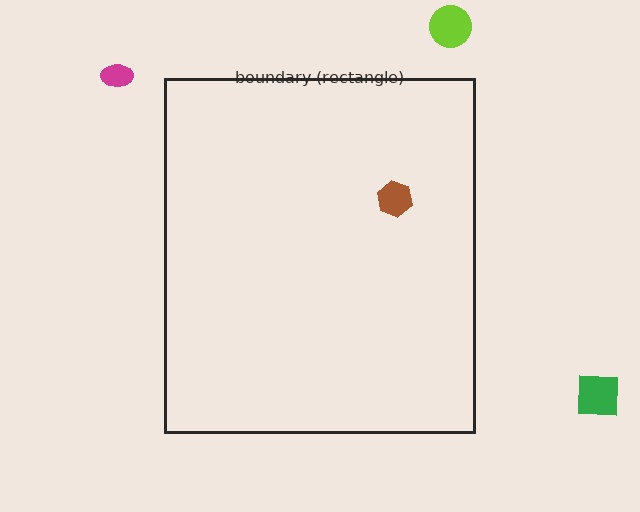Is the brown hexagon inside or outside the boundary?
Inside.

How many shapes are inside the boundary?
1 inside, 3 outside.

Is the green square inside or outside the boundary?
Outside.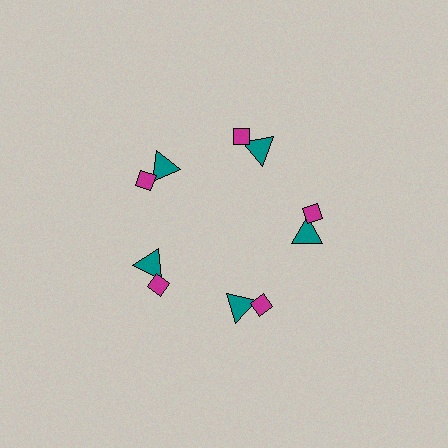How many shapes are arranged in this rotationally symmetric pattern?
There are 10 shapes, arranged in 5 groups of 2.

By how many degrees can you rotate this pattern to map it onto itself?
The pattern maps onto itself every 72 degrees of rotation.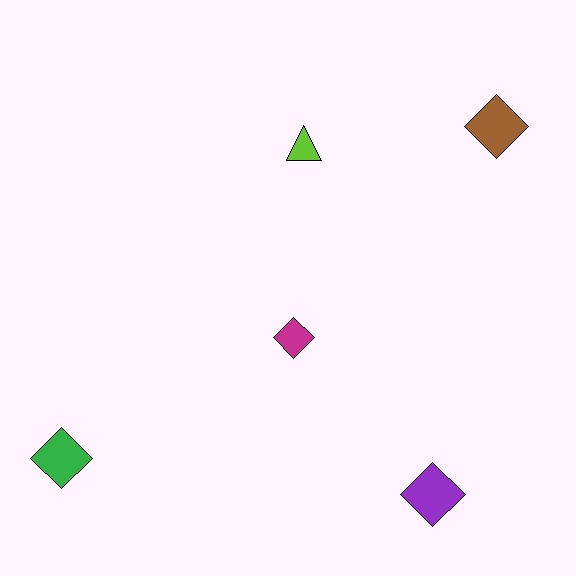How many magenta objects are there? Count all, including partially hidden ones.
There is 1 magenta object.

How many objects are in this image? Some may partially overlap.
There are 5 objects.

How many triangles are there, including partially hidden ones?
There is 1 triangle.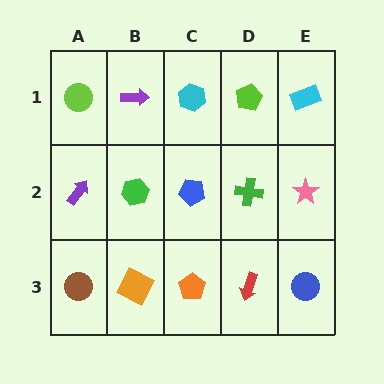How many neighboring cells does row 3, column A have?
2.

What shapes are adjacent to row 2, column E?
A cyan rectangle (row 1, column E), a blue circle (row 3, column E), a green cross (row 2, column D).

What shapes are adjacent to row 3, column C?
A blue pentagon (row 2, column C), an orange square (row 3, column B), a red arrow (row 3, column D).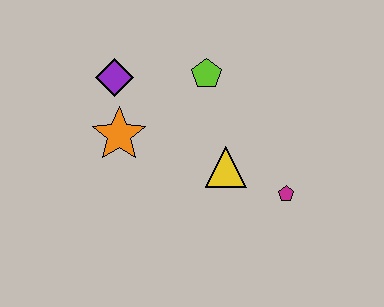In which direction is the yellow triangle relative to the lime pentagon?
The yellow triangle is below the lime pentagon.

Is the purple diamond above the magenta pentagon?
Yes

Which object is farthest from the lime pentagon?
The magenta pentagon is farthest from the lime pentagon.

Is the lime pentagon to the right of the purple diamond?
Yes